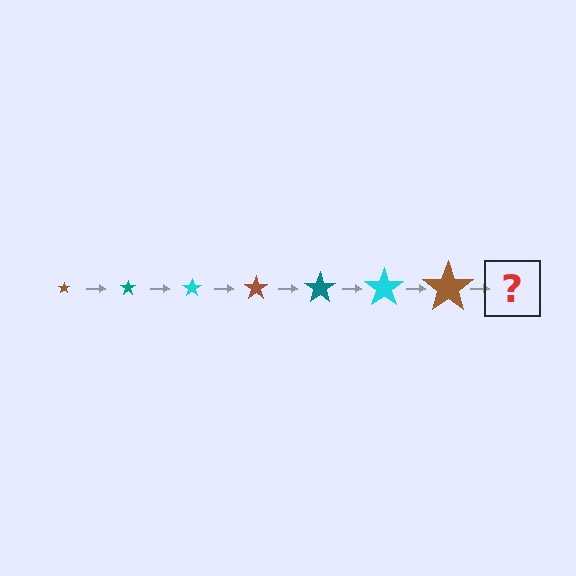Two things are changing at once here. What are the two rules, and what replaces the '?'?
The two rules are that the star grows larger each step and the color cycles through brown, teal, and cyan. The '?' should be a teal star, larger than the previous one.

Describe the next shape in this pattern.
It should be a teal star, larger than the previous one.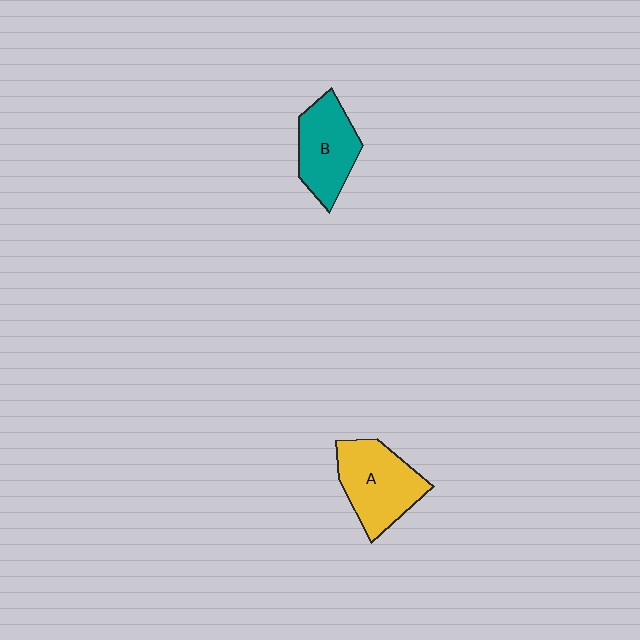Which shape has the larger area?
Shape A (yellow).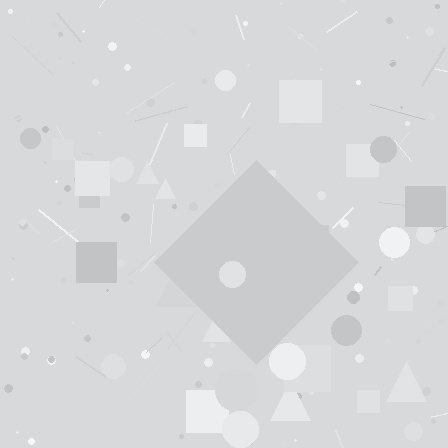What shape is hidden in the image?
A diamond is hidden in the image.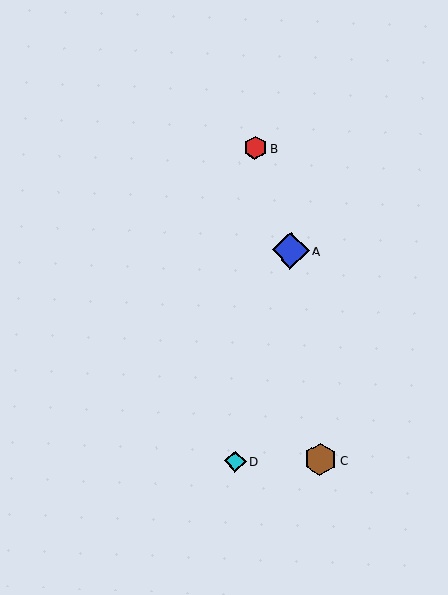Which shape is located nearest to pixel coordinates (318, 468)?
The brown hexagon (labeled C) at (320, 460) is nearest to that location.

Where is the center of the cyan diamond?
The center of the cyan diamond is at (235, 461).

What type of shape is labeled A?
Shape A is a blue diamond.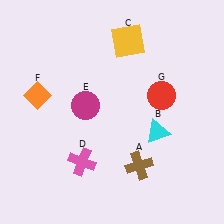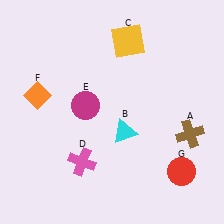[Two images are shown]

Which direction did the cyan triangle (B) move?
The cyan triangle (B) moved left.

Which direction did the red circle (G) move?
The red circle (G) moved down.